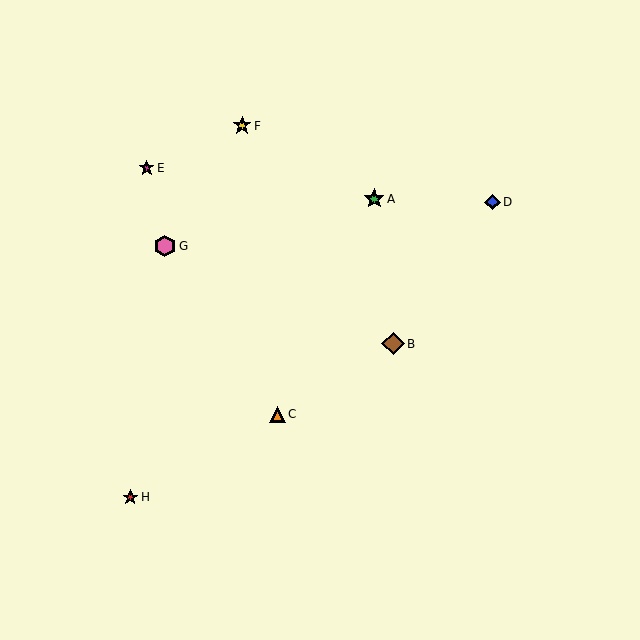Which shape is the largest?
The brown diamond (labeled B) is the largest.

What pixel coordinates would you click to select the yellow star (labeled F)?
Click at (242, 126) to select the yellow star F.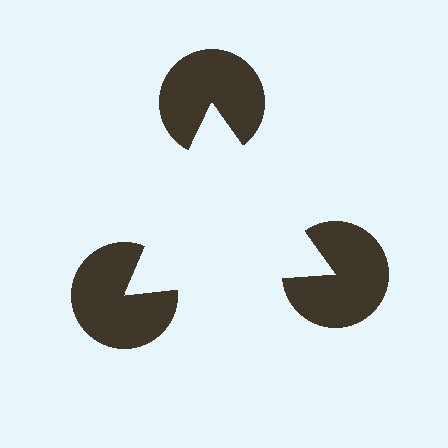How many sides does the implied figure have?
3 sides.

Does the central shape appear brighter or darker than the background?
It typically appears slightly brighter than the background, even though no actual brightness change is drawn.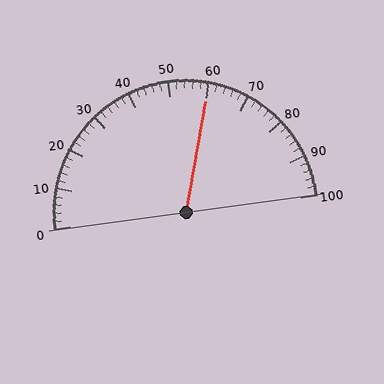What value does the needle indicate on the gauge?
The needle indicates approximately 60.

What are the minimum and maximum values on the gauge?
The gauge ranges from 0 to 100.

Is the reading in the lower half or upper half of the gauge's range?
The reading is in the upper half of the range (0 to 100).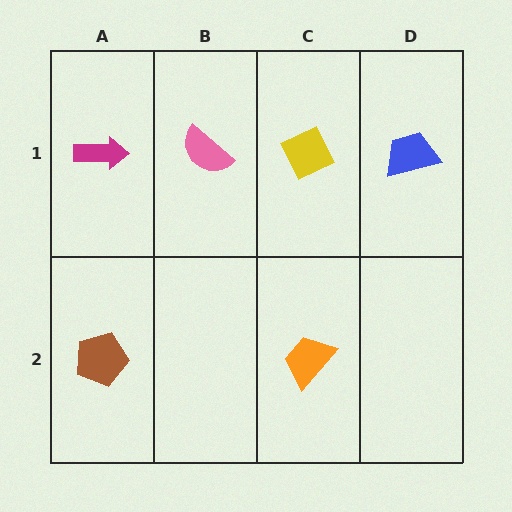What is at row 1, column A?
A magenta arrow.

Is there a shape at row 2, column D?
No, that cell is empty.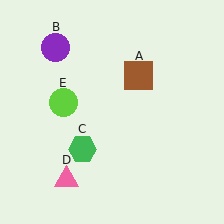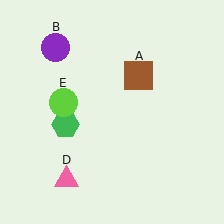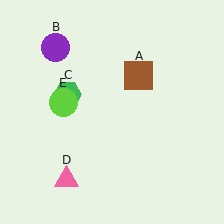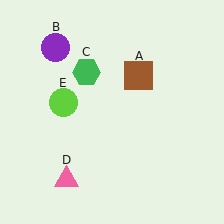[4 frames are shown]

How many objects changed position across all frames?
1 object changed position: green hexagon (object C).